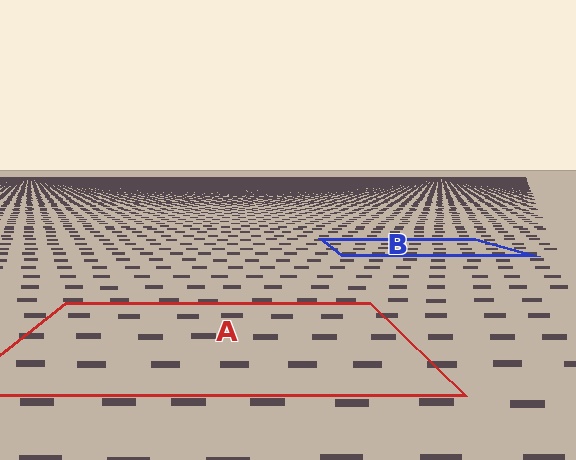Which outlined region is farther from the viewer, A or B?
Region B is farther from the viewer — the texture elements inside it appear smaller and more densely packed.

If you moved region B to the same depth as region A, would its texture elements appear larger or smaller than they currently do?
They would appear larger. At a closer depth, the same texture elements are projected at a bigger on-screen size.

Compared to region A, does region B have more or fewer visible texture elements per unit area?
Region B has more texture elements per unit area — they are packed more densely because it is farther away.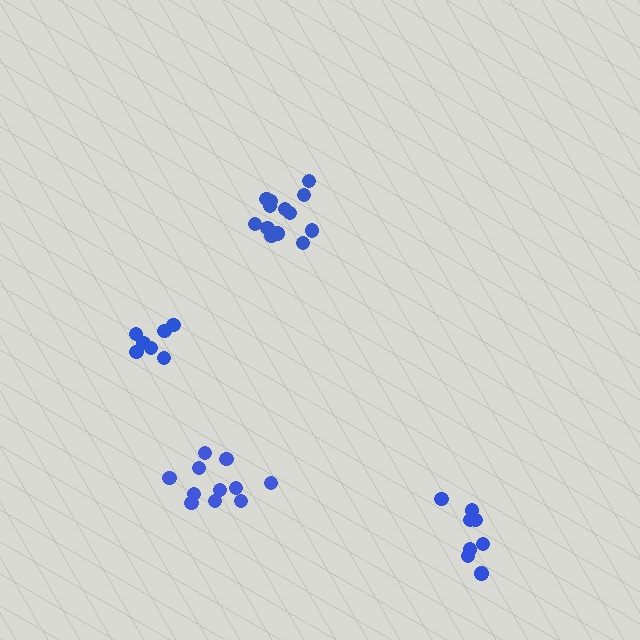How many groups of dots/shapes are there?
There are 4 groups.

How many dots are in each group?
Group 1: 8 dots, Group 2: 7 dots, Group 3: 13 dots, Group 4: 11 dots (39 total).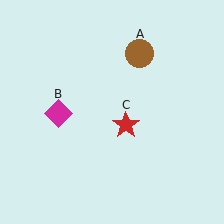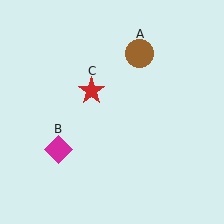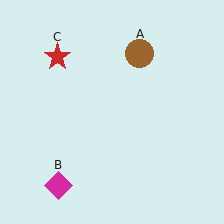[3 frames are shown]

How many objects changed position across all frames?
2 objects changed position: magenta diamond (object B), red star (object C).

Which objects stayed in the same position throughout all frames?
Brown circle (object A) remained stationary.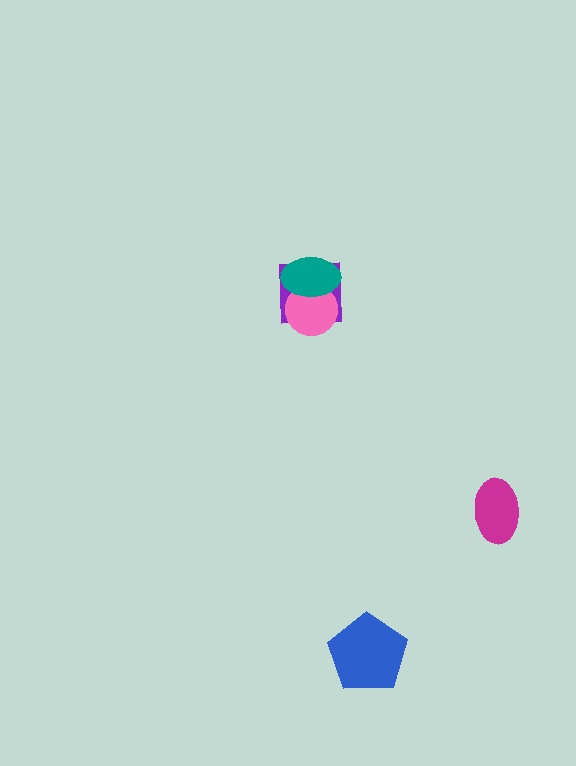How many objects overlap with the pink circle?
2 objects overlap with the pink circle.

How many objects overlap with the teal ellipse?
2 objects overlap with the teal ellipse.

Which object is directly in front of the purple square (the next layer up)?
The pink circle is directly in front of the purple square.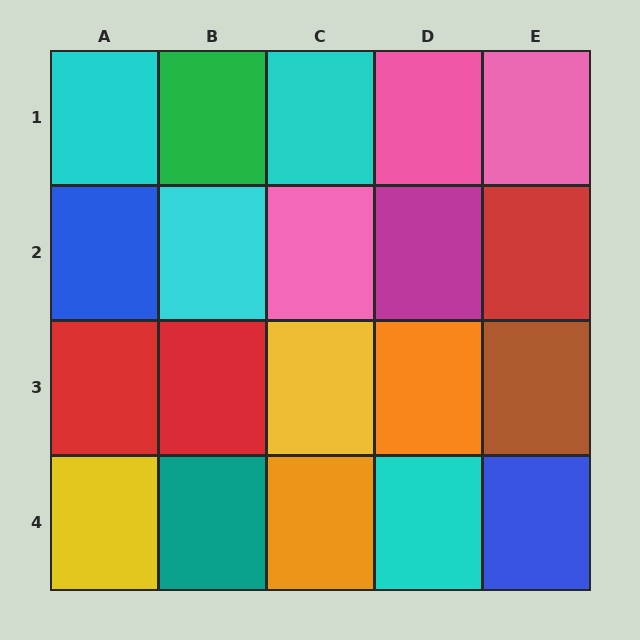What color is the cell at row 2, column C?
Pink.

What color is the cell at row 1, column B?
Green.